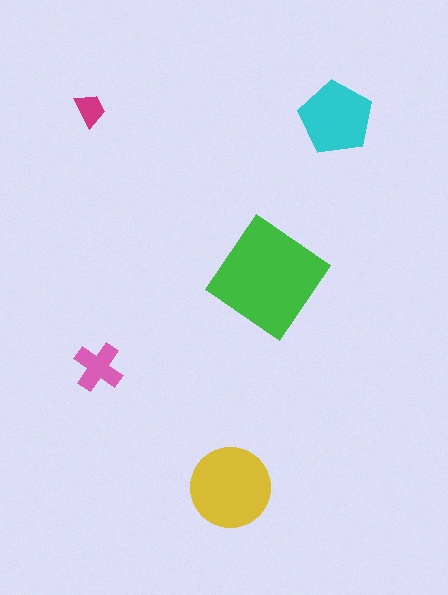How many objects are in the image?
There are 5 objects in the image.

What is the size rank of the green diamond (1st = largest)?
1st.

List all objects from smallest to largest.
The magenta trapezoid, the pink cross, the cyan pentagon, the yellow circle, the green diamond.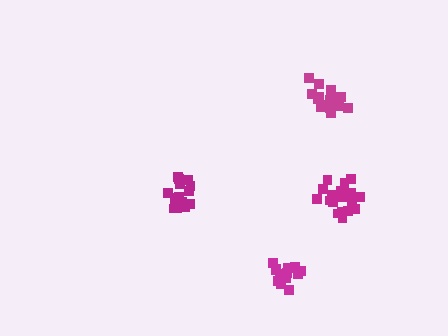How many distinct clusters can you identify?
There are 4 distinct clusters.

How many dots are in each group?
Group 1: 18 dots, Group 2: 18 dots, Group 3: 15 dots, Group 4: 19 dots (70 total).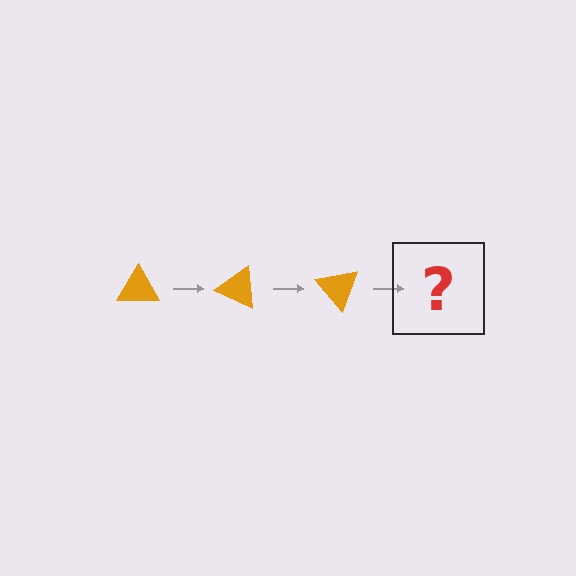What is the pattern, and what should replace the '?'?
The pattern is that the triangle rotates 25 degrees each step. The '?' should be an orange triangle rotated 75 degrees.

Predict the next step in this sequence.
The next step is an orange triangle rotated 75 degrees.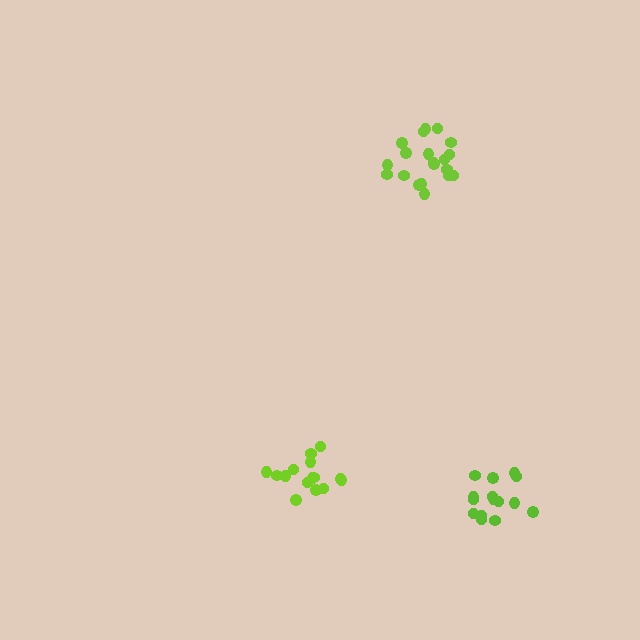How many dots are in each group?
Group 1: 15 dots, Group 2: 15 dots, Group 3: 20 dots (50 total).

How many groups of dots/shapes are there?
There are 3 groups.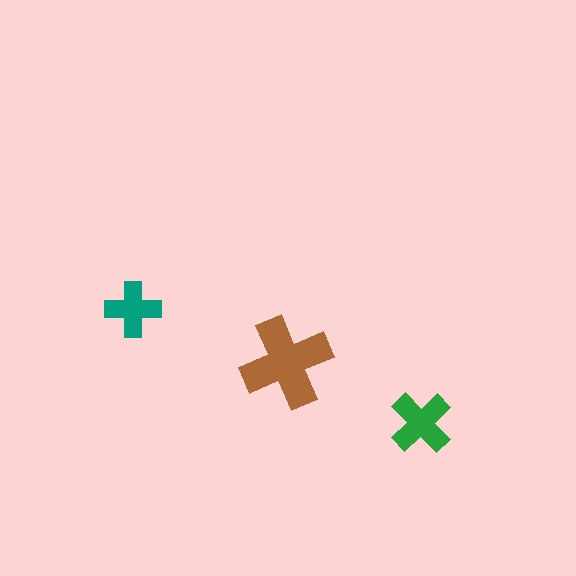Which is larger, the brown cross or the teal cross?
The brown one.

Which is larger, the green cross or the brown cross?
The brown one.